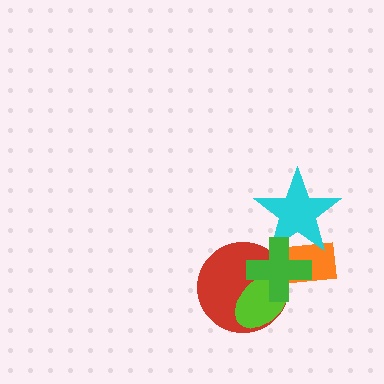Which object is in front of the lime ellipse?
The green cross is in front of the lime ellipse.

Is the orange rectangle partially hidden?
Yes, it is partially covered by another shape.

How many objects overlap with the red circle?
3 objects overlap with the red circle.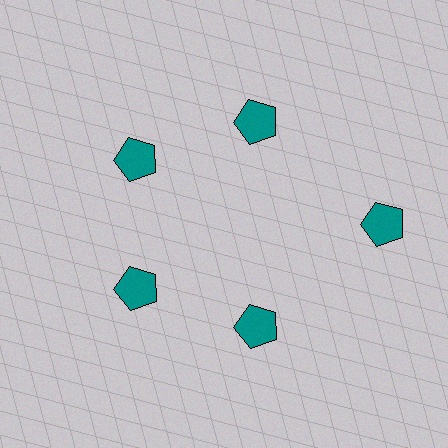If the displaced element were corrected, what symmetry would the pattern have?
It would have 5-fold rotational symmetry — the pattern would map onto itself every 72 degrees.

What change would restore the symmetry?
The symmetry would be restored by moving it inward, back onto the ring so that all 5 pentagons sit at equal angles and equal distance from the center.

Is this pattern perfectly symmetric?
No. The 5 teal pentagons are arranged in a ring, but one element near the 3 o'clock position is pushed outward from the center, breaking the 5-fold rotational symmetry.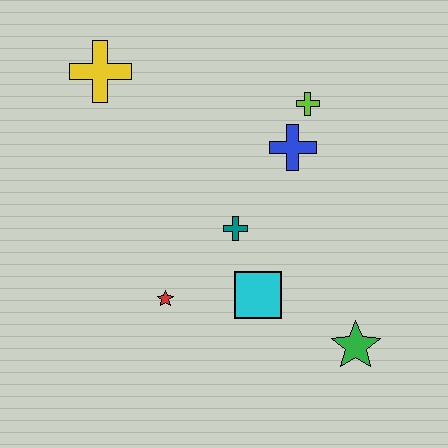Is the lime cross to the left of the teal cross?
No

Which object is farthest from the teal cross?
The yellow cross is farthest from the teal cross.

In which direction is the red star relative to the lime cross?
The red star is below the lime cross.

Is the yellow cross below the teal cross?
No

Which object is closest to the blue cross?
The lime cross is closest to the blue cross.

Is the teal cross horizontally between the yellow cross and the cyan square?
Yes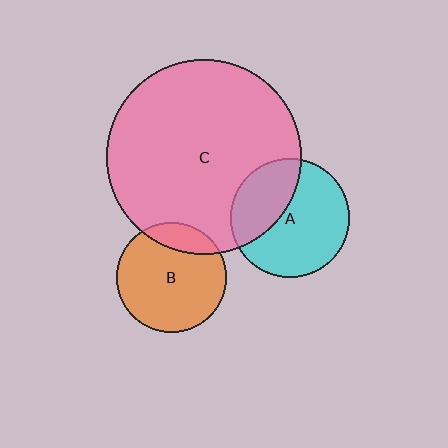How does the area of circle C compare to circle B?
Approximately 3.1 times.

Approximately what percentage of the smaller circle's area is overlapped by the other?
Approximately 15%.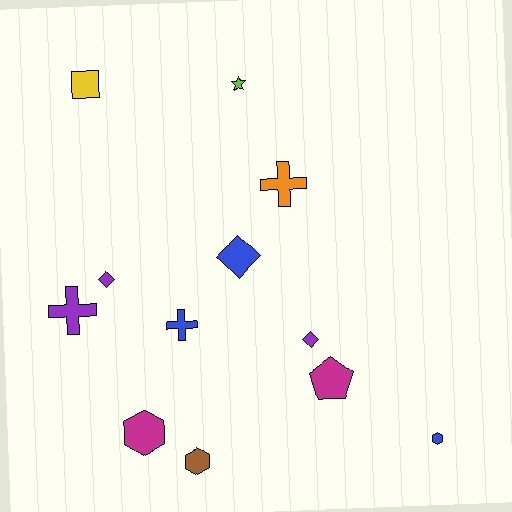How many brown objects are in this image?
There is 1 brown object.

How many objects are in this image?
There are 12 objects.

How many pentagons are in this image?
There is 1 pentagon.